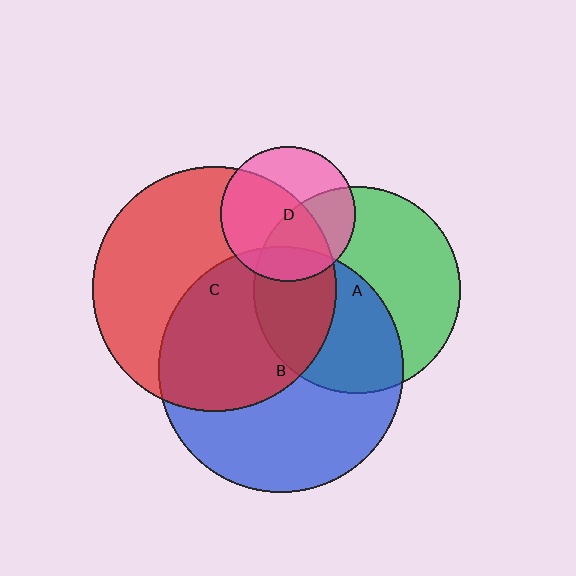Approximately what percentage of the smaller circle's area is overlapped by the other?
Approximately 50%.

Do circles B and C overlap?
Yes.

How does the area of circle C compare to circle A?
Approximately 1.4 times.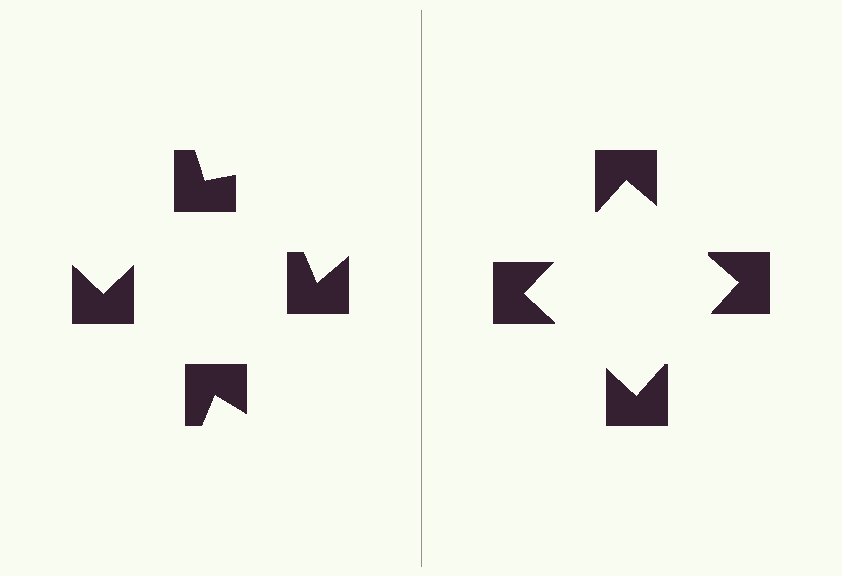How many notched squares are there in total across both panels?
8 — 4 on each side.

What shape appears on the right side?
An illusory square.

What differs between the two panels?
The notched squares are positioned identically on both sides; only the wedge orientations differ. On the right they align to a square; on the left they are misaligned.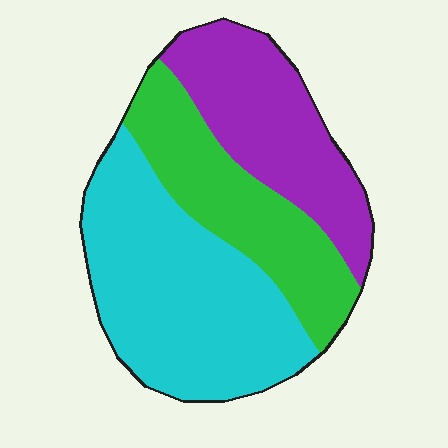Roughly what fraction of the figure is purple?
Purple covers about 30% of the figure.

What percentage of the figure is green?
Green covers about 25% of the figure.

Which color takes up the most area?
Cyan, at roughly 45%.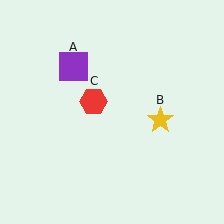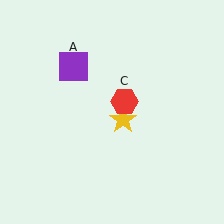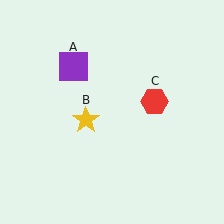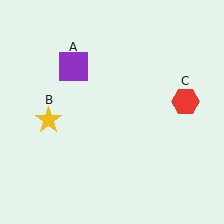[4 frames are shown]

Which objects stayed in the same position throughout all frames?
Purple square (object A) remained stationary.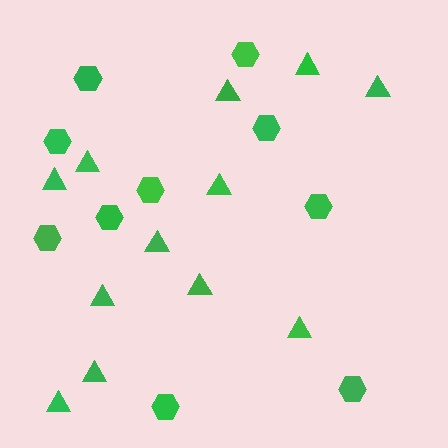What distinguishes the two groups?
There are 2 groups: one group of triangles (12) and one group of hexagons (10).